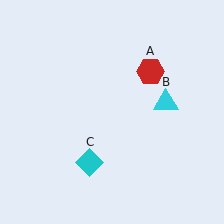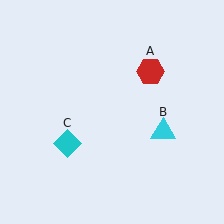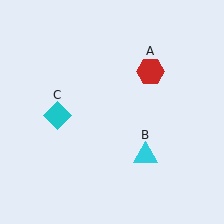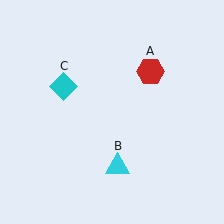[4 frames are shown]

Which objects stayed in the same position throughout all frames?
Red hexagon (object A) remained stationary.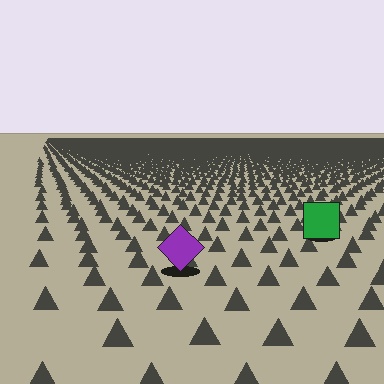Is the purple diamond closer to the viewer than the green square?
Yes. The purple diamond is closer — you can tell from the texture gradient: the ground texture is coarser near it.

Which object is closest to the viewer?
The purple diamond is closest. The texture marks near it are larger and more spread out.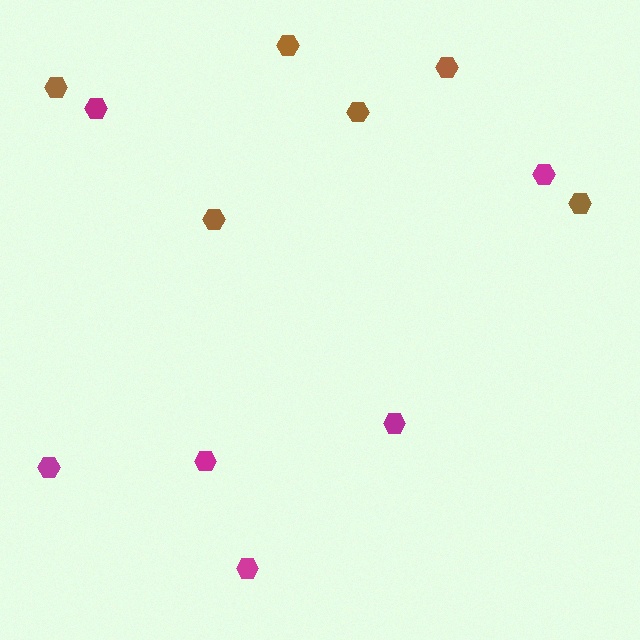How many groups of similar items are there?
There are 2 groups: one group of brown hexagons (6) and one group of magenta hexagons (6).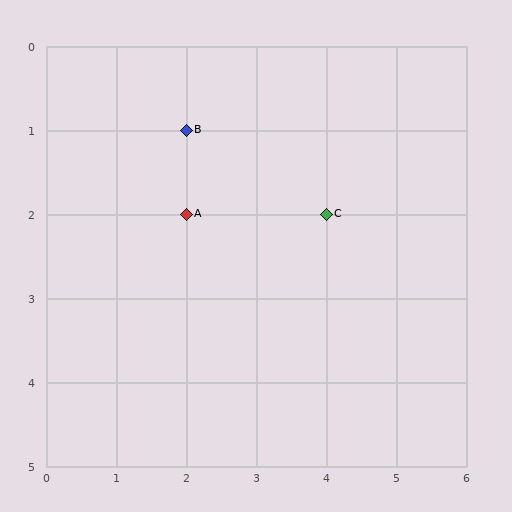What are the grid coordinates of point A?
Point A is at grid coordinates (2, 2).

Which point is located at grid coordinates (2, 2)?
Point A is at (2, 2).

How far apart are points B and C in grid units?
Points B and C are 2 columns and 1 row apart (about 2.2 grid units diagonally).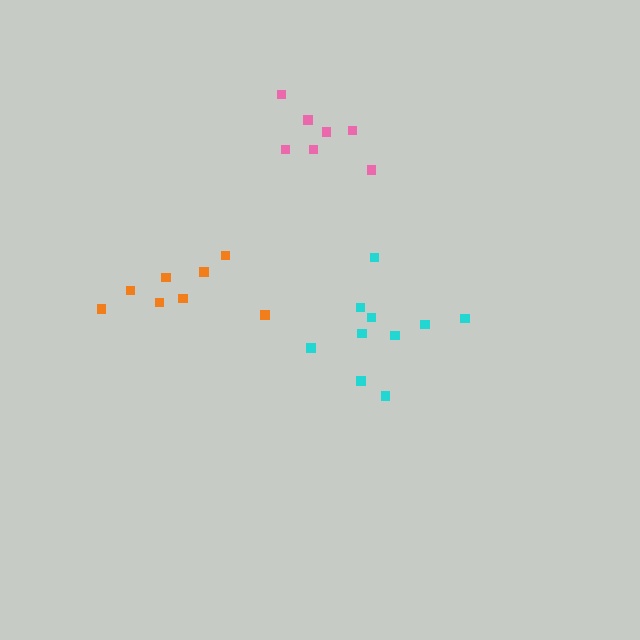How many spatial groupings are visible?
There are 3 spatial groupings.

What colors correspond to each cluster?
The clusters are colored: cyan, orange, pink.